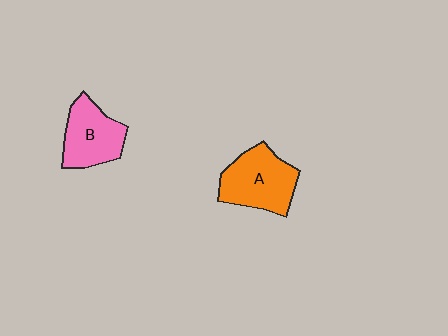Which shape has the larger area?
Shape A (orange).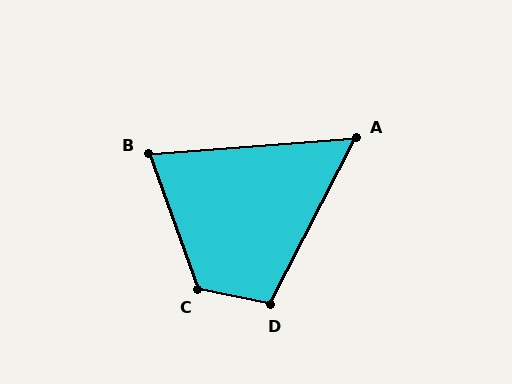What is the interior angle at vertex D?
Approximately 105 degrees (obtuse).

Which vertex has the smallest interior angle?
A, at approximately 59 degrees.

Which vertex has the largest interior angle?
C, at approximately 121 degrees.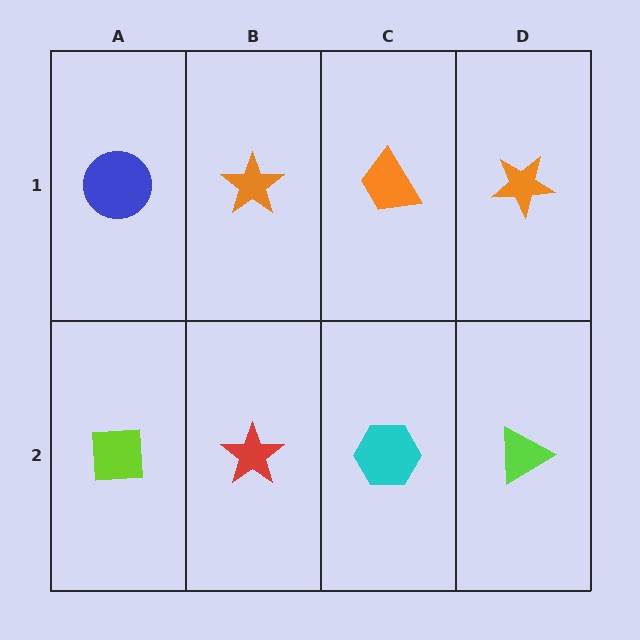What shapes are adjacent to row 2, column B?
An orange star (row 1, column B), a lime square (row 2, column A), a cyan hexagon (row 2, column C).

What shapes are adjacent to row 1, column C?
A cyan hexagon (row 2, column C), an orange star (row 1, column B), an orange star (row 1, column D).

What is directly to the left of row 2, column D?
A cyan hexagon.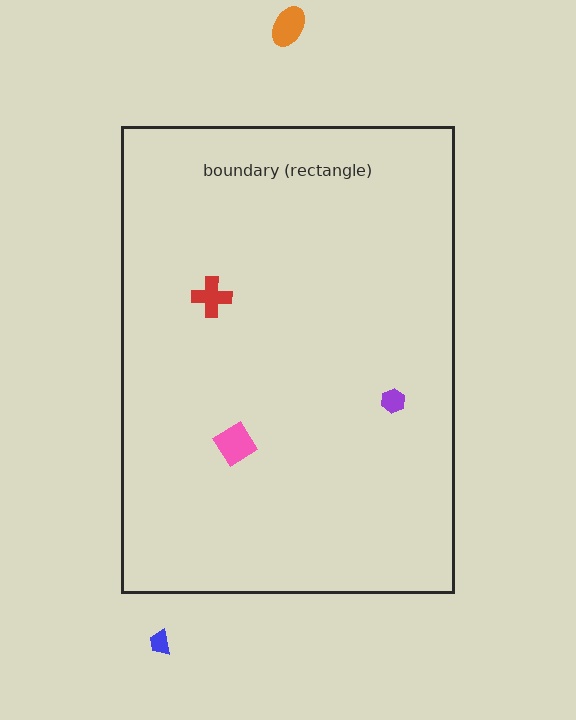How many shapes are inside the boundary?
3 inside, 2 outside.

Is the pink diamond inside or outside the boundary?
Inside.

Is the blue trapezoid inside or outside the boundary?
Outside.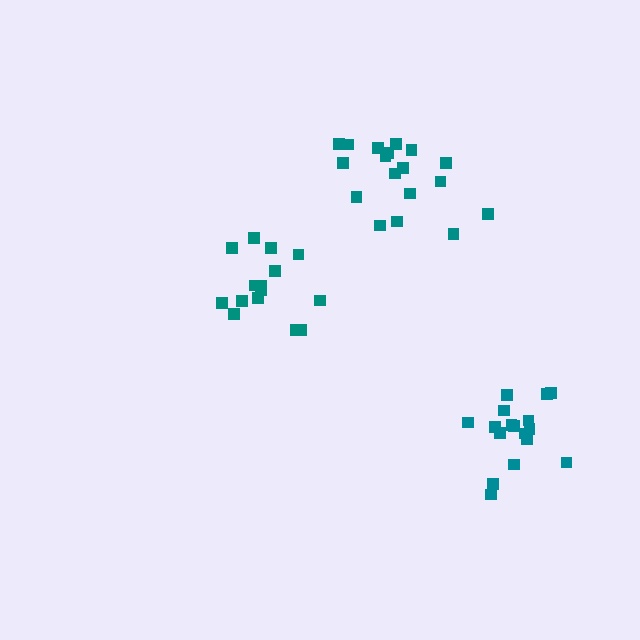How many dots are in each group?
Group 1: 17 dots, Group 2: 18 dots, Group 3: 15 dots (50 total).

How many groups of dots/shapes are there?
There are 3 groups.